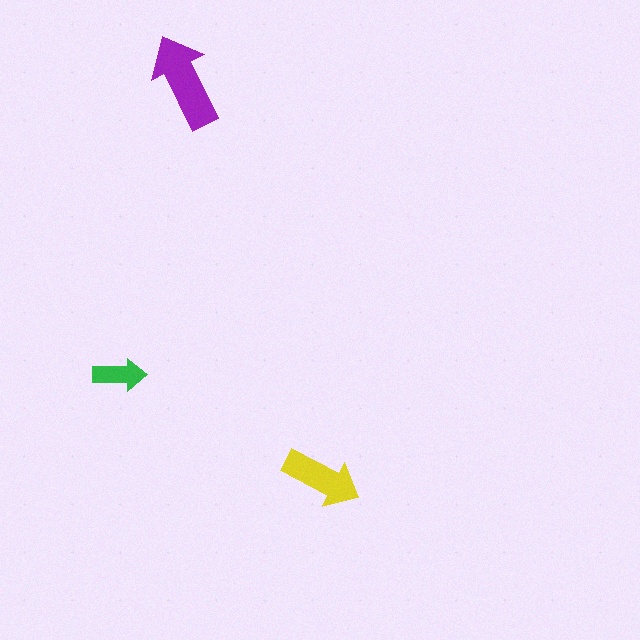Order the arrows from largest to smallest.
the purple one, the yellow one, the green one.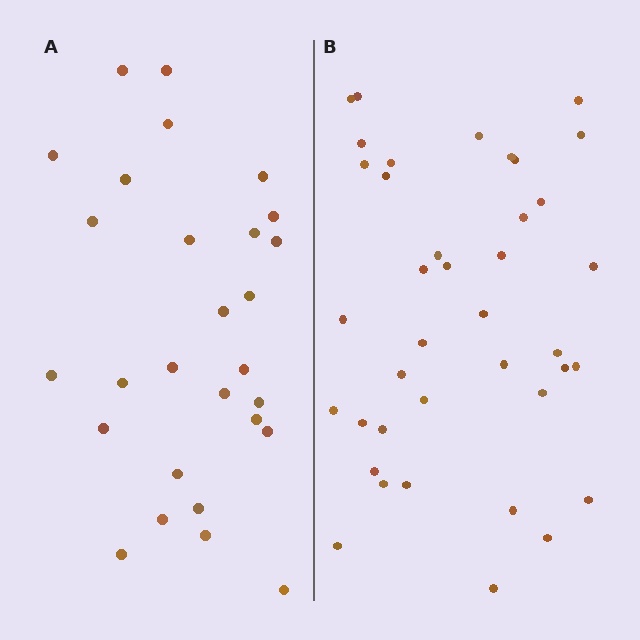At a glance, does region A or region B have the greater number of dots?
Region B (the right region) has more dots.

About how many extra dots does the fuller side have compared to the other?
Region B has roughly 12 or so more dots than region A.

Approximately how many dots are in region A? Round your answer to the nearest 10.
About 30 dots. (The exact count is 28, which rounds to 30.)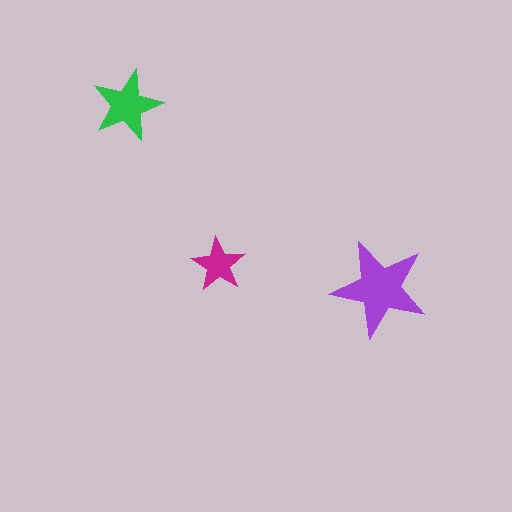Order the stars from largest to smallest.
the purple one, the green one, the magenta one.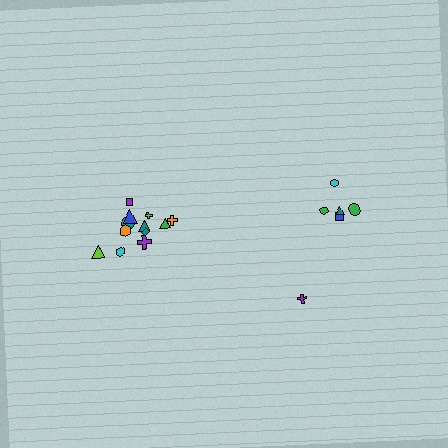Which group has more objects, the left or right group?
The left group.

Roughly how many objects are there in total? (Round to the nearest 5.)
Roughly 20 objects in total.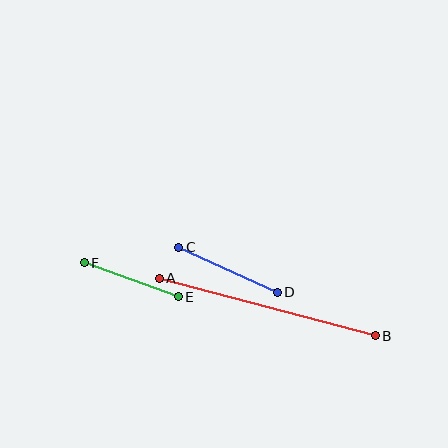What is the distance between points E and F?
The distance is approximately 100 pixels.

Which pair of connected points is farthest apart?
Points A and B are farthest apart.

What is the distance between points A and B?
The distance is approximately 223 pixels.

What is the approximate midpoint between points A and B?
The midpoint is at approximately (267, 307) pixels.